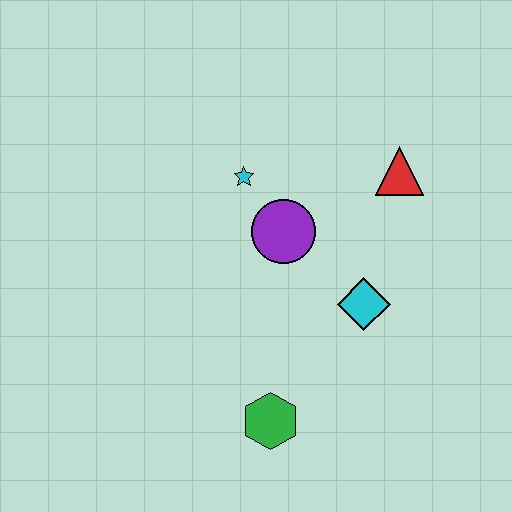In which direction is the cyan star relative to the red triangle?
The cyan star is to the left of the red triangle.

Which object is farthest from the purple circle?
The green hexagon is farthest from the purple circle.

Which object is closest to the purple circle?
The cyan star is closest to the purple circle.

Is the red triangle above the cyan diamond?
Yes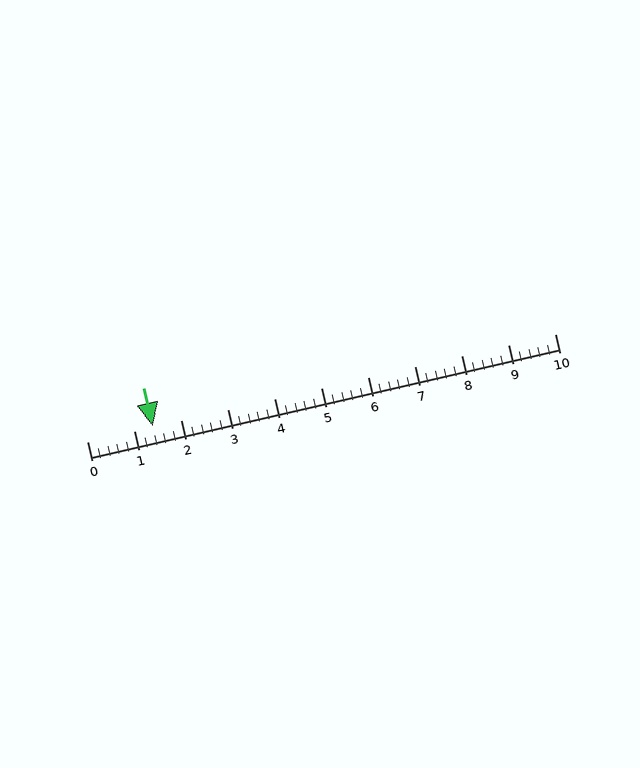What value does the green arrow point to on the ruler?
The green arrow points to approximately 1.4.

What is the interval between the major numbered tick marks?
The major tick marks are spaced 1 units apart.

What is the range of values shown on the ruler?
The ruler shows values from 0 to 10.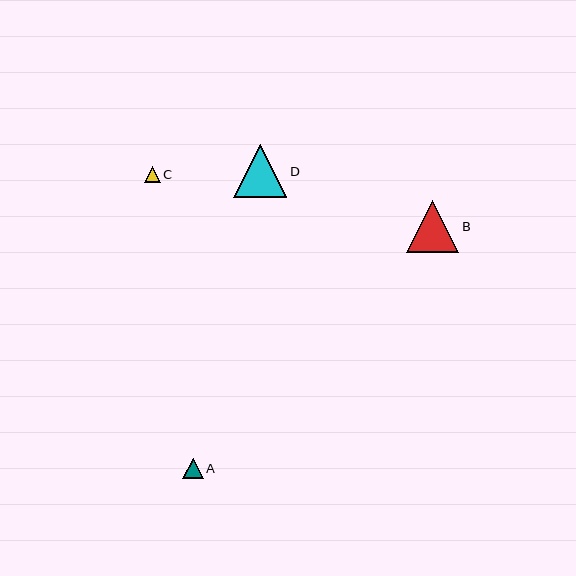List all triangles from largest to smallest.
From largest to smallest: D, B, A, C.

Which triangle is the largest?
Triangle D is the largest with a size of approximately 53 pixels.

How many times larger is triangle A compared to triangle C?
Triangle A is approximately 1.3 times the size of triangle C.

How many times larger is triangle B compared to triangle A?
Triangle B is approximately 2.6 times the size of triangle A.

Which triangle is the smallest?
Triangle C is the smallest with a size of approximately 16 pixels.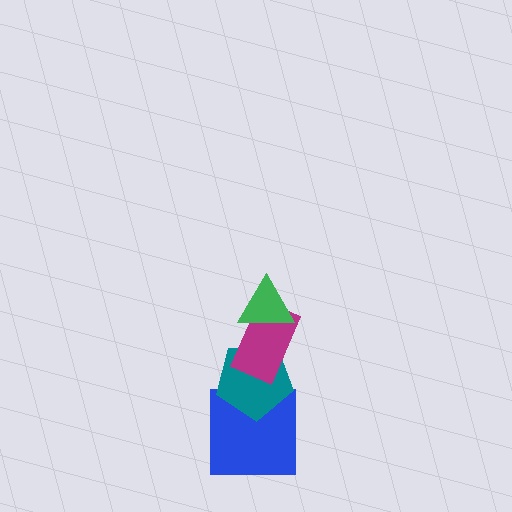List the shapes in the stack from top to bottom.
From top to bottom: the green triangle, the magenta rectangle, the teal pentagon, the blue square.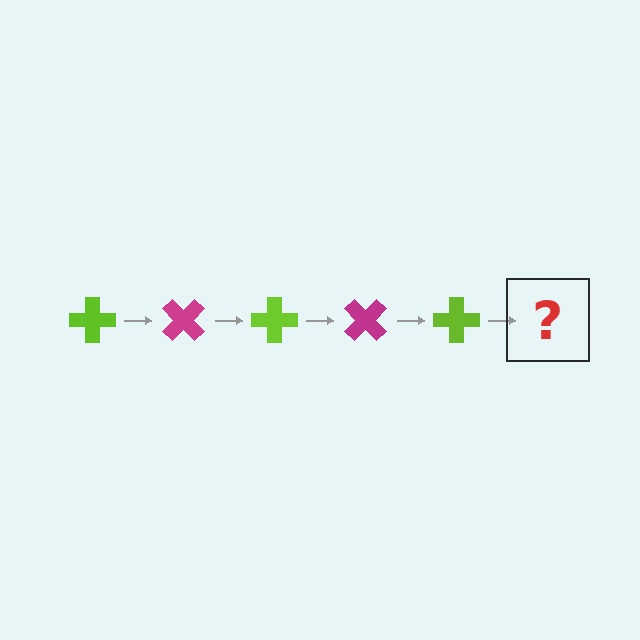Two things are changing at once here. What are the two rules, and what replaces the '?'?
The two rules are that it rotates 45 degrees each step and the color cycles through lime and magenta. The '?' should be a magenta cross, rotated 225 degrees from the start.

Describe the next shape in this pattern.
It should be a magenta cross, rotated 225 degrees from the start.